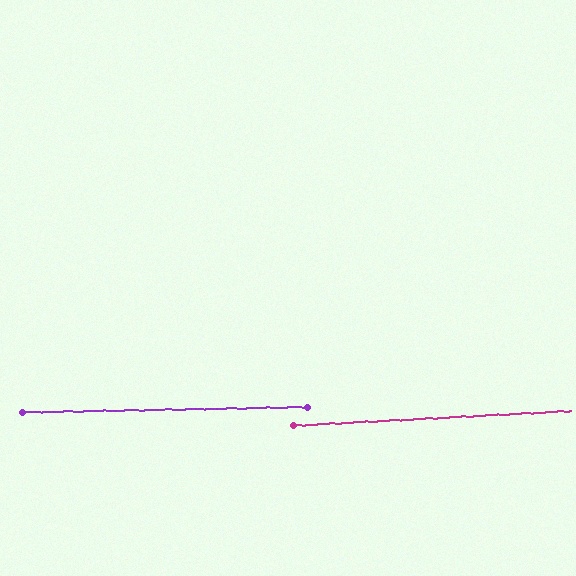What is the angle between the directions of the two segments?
Approximately 2 degrees.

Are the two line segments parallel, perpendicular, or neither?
Parallel — their directions differ by only 2.0°.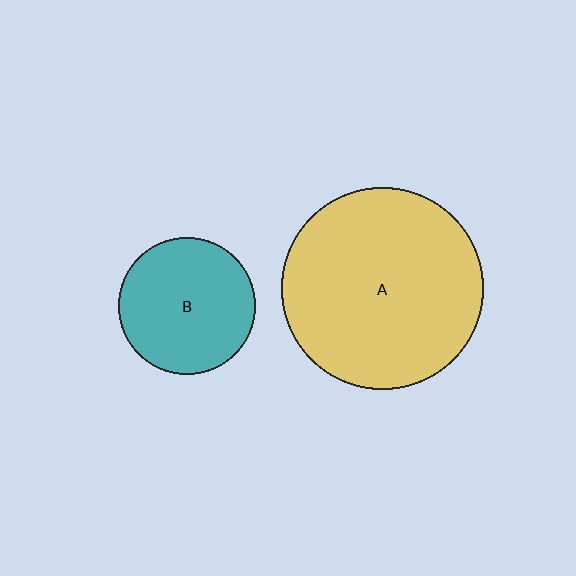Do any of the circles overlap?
No, none of the circles overlap.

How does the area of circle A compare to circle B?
Approximately 2.2 times.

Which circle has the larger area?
Circle A (yellow).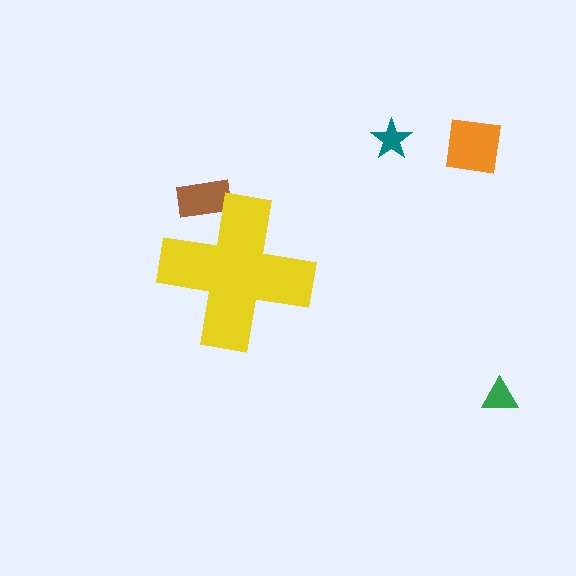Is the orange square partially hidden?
No, the orange square is fully visible.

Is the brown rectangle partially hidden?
Yes, the brown rectangle is partially hidden behind the yellow cross.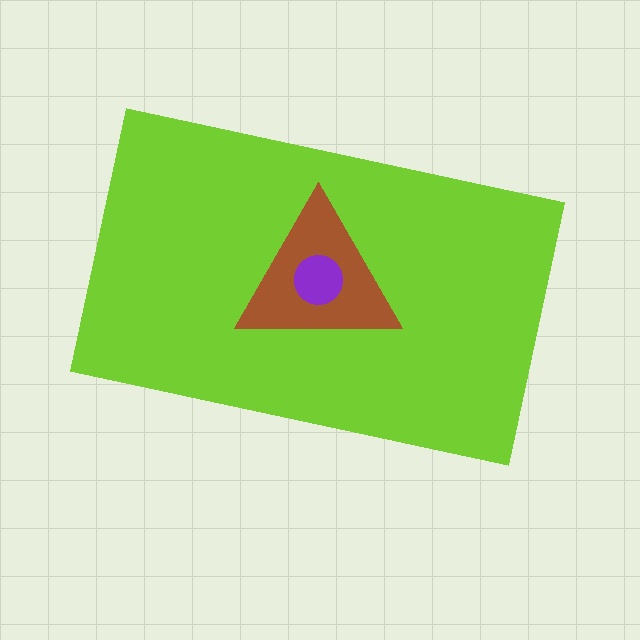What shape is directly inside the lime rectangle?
The brown triangle.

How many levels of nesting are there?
3.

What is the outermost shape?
The lime rectangle.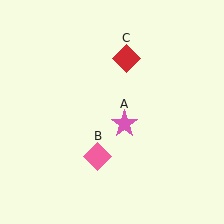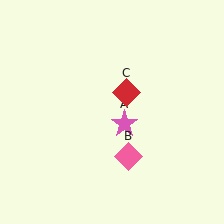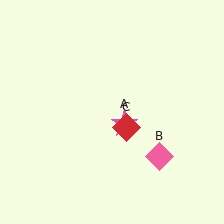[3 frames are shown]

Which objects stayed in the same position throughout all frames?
Pink star (object A) remained stationary.